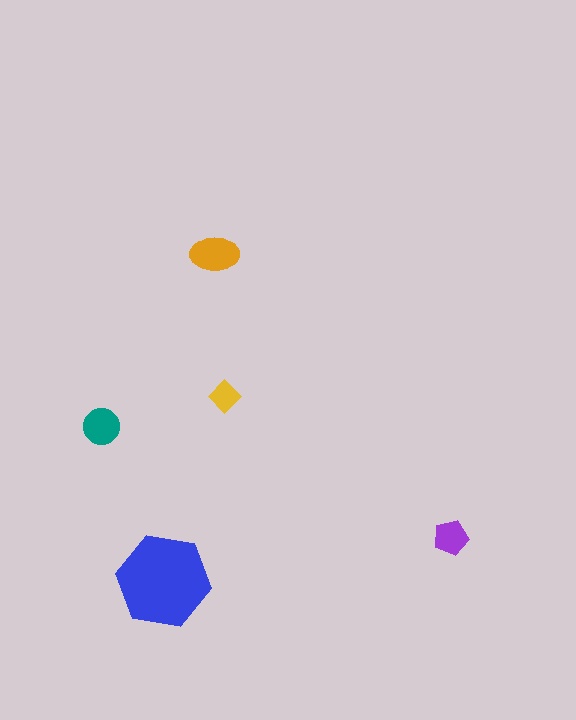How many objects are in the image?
There are 5 objects in the image.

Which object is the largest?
The blue hexagon.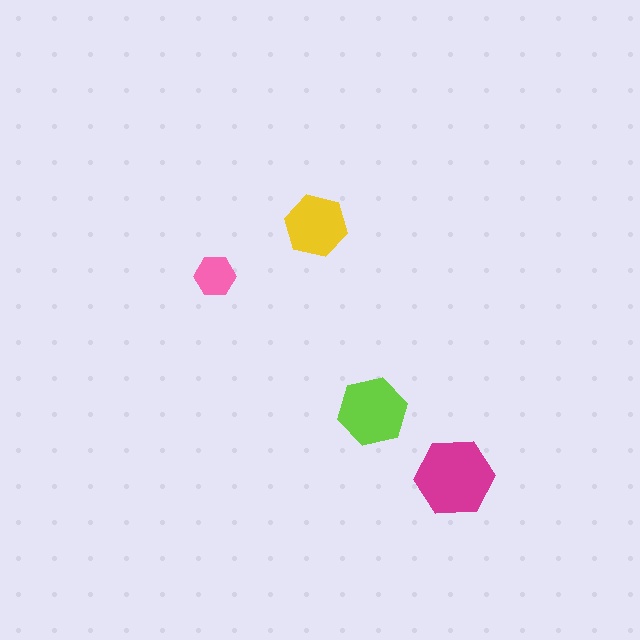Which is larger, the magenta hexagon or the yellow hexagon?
The magenta one.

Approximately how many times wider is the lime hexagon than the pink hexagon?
About 1.5 times wider.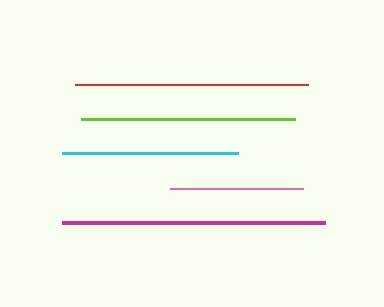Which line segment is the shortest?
The pink line is the shortest at approximately 133 pixels.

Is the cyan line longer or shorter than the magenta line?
The magenta line is longer than the cyan line.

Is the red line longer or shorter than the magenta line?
The magenta line is longer than the red line.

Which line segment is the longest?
The magenta line is the longest at approximately 264 pixels.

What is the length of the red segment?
The red segment is approximately 233 pixels long.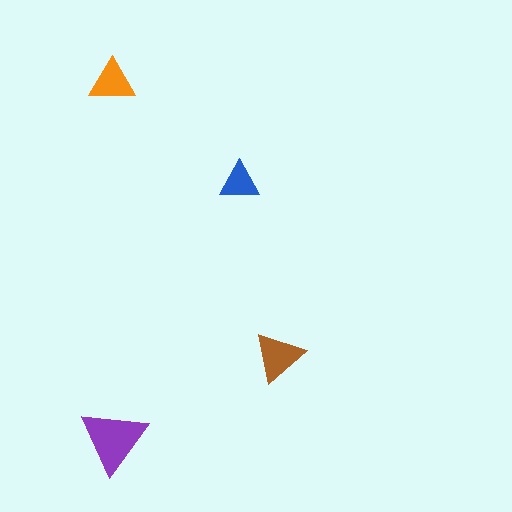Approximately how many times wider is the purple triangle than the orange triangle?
About 1.5 times wider.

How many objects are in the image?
There are 4 objects in the image.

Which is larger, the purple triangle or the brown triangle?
The purple one.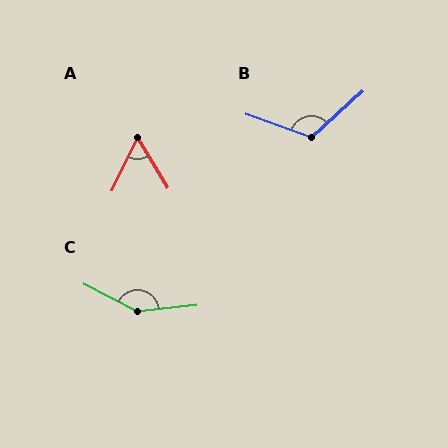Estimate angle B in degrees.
Approximately 118 degrees.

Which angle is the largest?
C, at approximately 146 degrees.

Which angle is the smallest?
A, at approximately 57 degrees.